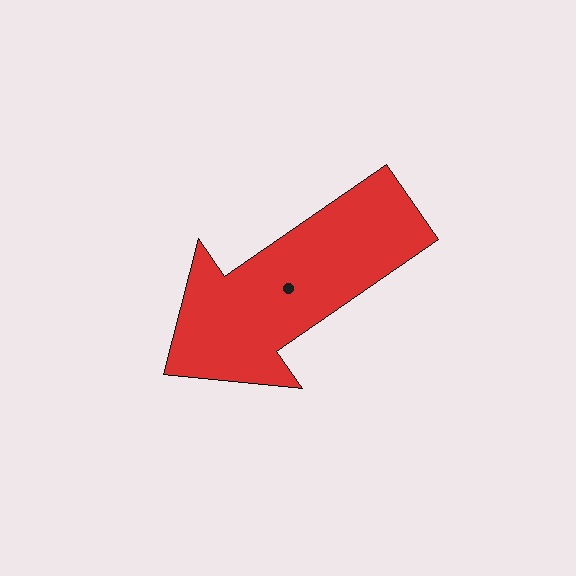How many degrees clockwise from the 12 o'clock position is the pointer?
Approximately 235 degrees.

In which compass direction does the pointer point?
Southwest.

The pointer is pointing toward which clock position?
Roughly 8 o'clock.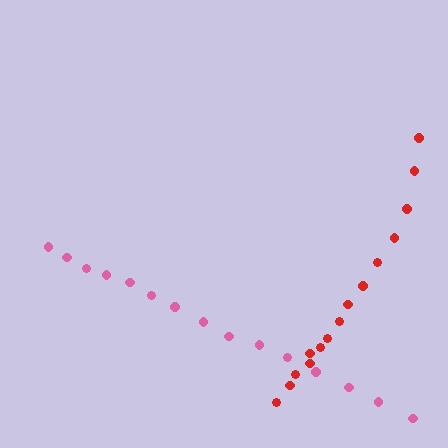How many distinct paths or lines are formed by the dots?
There are 2 distinct paths.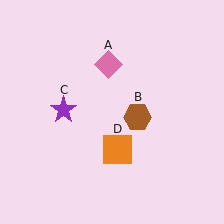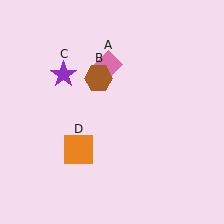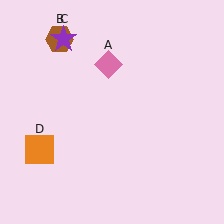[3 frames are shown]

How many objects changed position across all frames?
3 objects changed position: brown hexagon (object B), purple star (object C), orange square (object D).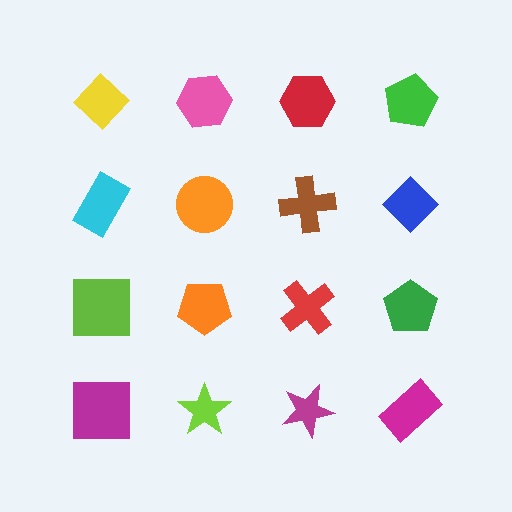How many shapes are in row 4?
4 shapes.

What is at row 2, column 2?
An orange circle.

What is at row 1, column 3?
A red hexagon.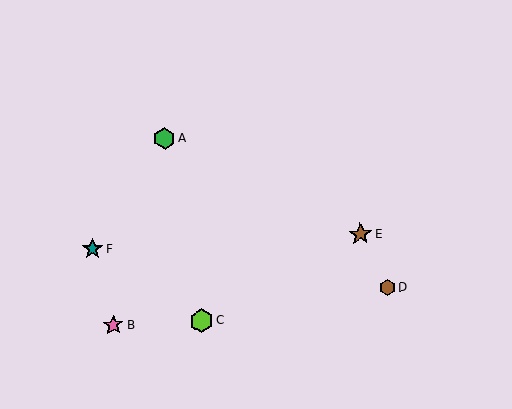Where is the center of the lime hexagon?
The center of the lime hexagon is at (201, 321).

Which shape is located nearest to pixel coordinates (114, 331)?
The pink star (labeled B) at (113, 325) is nearest to that location.